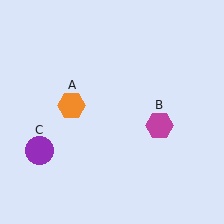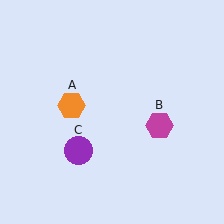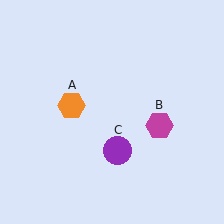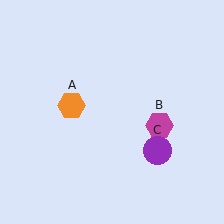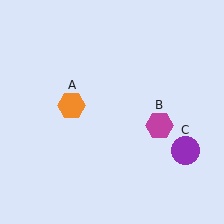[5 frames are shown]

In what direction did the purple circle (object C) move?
The purple circle (object C) moved right.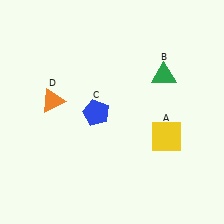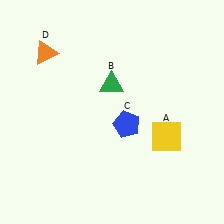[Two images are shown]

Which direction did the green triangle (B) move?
The green triangle (B) moved left.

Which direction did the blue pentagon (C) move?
The blue pentagon (C) moved right.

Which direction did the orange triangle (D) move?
The orange triangle (D) moved up.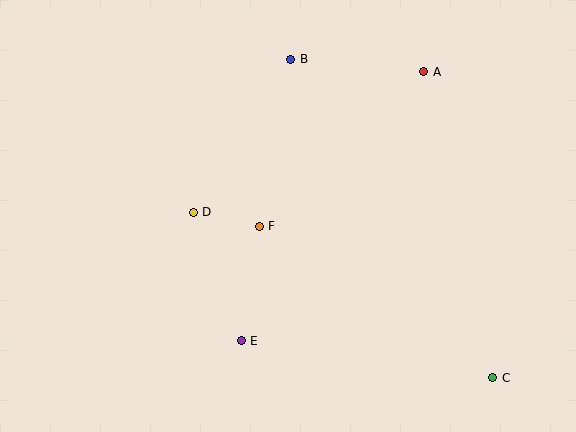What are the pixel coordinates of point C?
Point C is at (493, 378).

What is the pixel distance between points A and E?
The distance between A and E is 325 pixels.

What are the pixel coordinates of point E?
Point E is at (241, 341).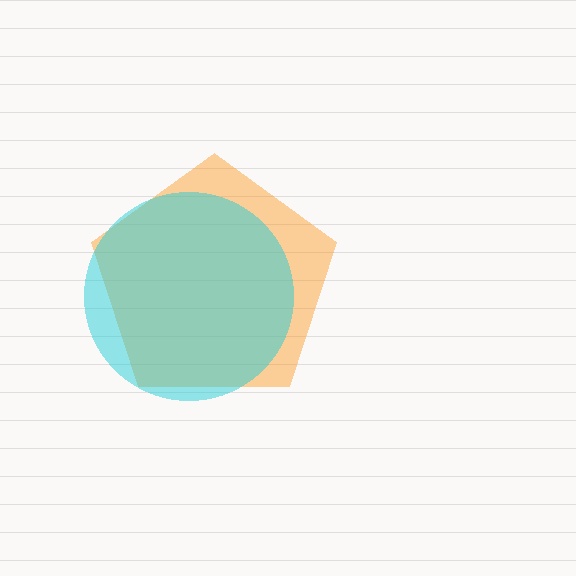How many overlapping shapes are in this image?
There are 2 overlapping shapes in the image.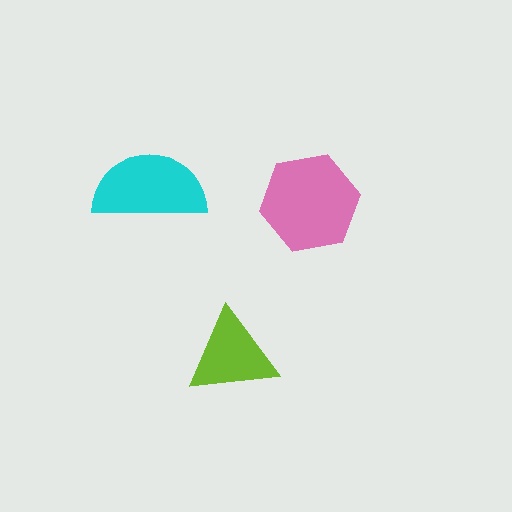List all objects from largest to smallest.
The pink hexagon, the cyan semicircle, the lime triangle.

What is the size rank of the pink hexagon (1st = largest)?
1st.